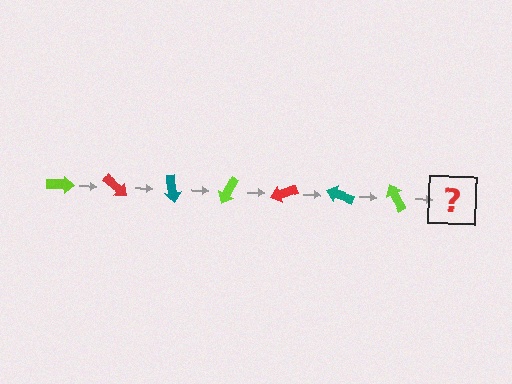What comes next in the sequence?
The next element should be a red arrow, rotated 280 degrees from the start.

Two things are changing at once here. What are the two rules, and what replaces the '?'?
The two rules are that it rotates 40 degrees each step and the color cycles through lime, red, and teal. The '?' should be a red arrow, rotated 280 degrees from the start.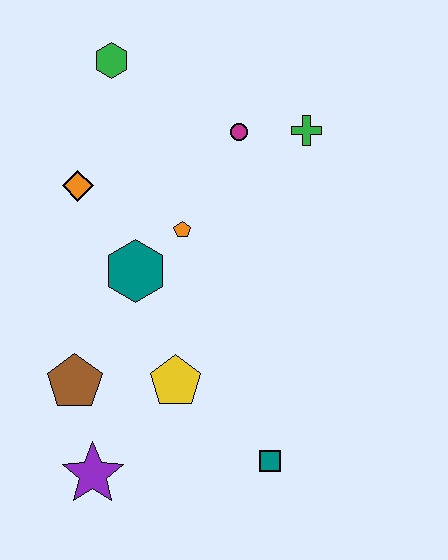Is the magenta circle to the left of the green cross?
Yes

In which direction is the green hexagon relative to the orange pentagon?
The green hexagon is above the orange pentagon.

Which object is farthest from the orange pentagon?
The purple star is farthest from the orange pentagon.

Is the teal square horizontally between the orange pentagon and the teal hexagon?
No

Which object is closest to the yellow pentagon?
The brown pentagon is closest to the yellow pentagon.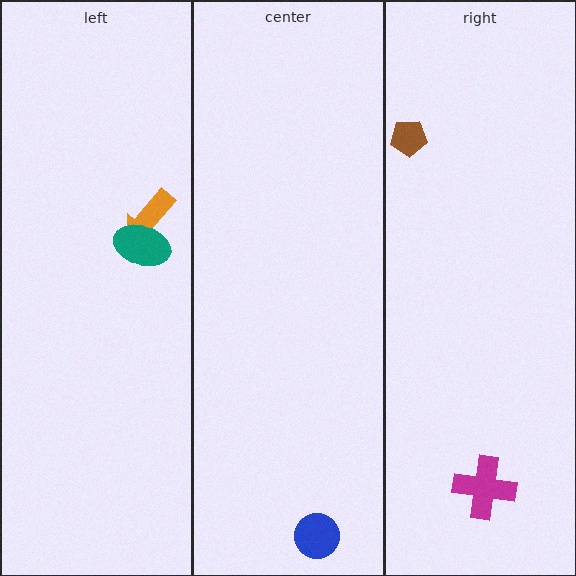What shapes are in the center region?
The blue circle.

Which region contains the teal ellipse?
The left region.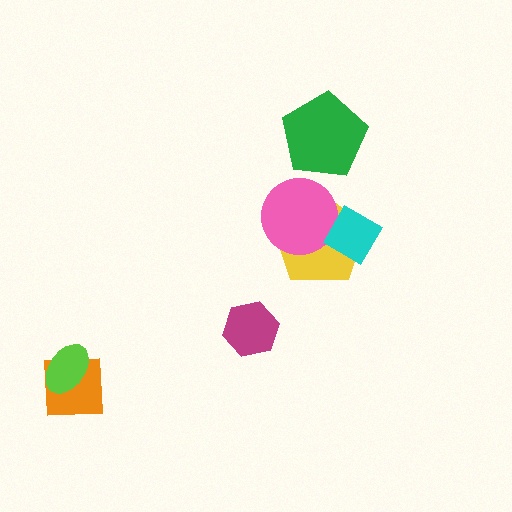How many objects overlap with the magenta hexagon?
0 objects overlap with the magenta hexagon.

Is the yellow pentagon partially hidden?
Yes, it is partially covered by another shape.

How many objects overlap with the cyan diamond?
2 objects overlap with the cyan diamond.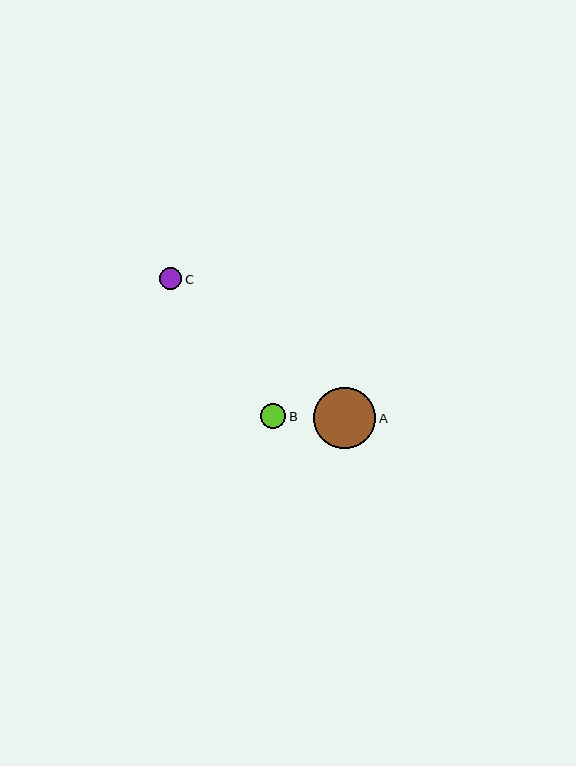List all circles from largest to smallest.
From largest to smallest: A, B, C.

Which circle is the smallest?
Circle C is the smallest with a size of approximately 22 pixels.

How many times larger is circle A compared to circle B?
Circle A is approximately 2.4 times the size of circle B.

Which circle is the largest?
Circle A is the largest with a size of approximately 62 pixels.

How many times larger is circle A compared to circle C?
Circle A is approximately 2.8 times the size of circle C.